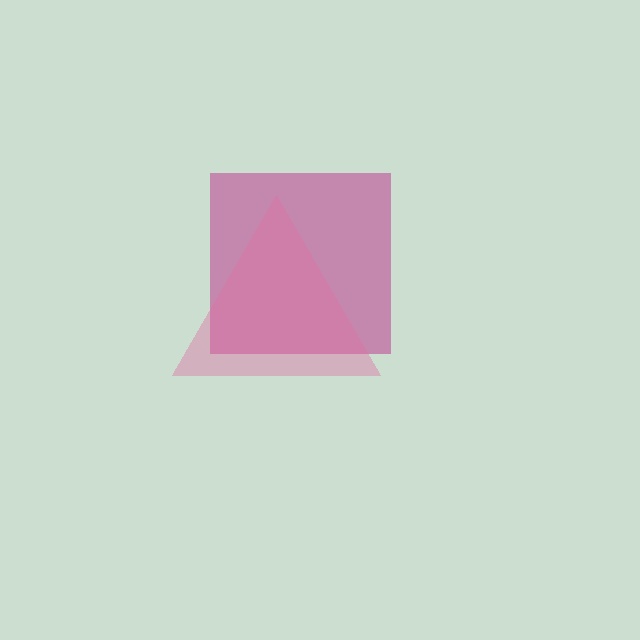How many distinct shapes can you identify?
There are 2 distinct shapes: a magenta square, a pink triangle.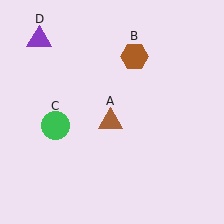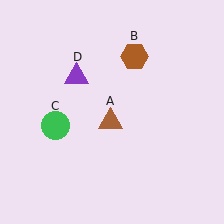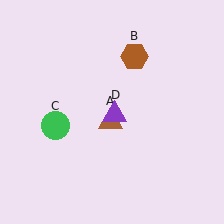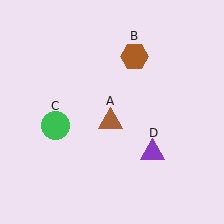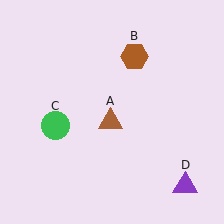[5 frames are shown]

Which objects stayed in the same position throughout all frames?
Brown triangle (object A) and brown hexagon (object B) and green circle (object C) remained stationary.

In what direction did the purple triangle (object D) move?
The purple triangle (object D) moved down and to the right.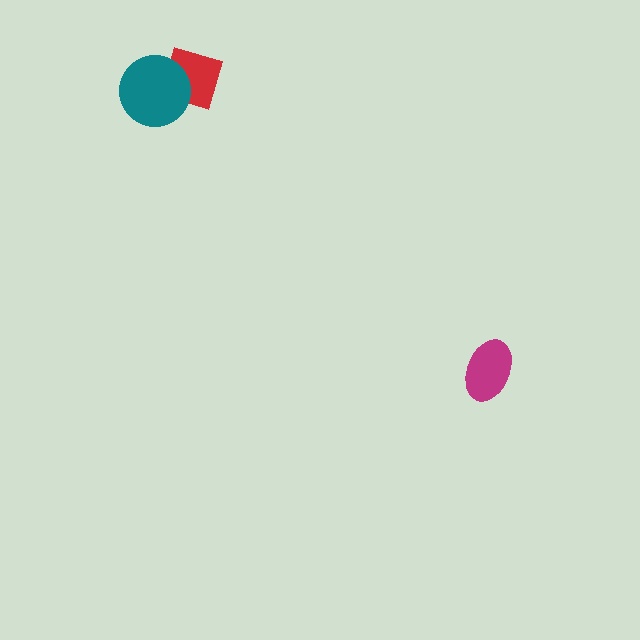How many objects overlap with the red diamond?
1 object overlaps with the red diamond.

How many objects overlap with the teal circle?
1 object overlaps with the teal circle.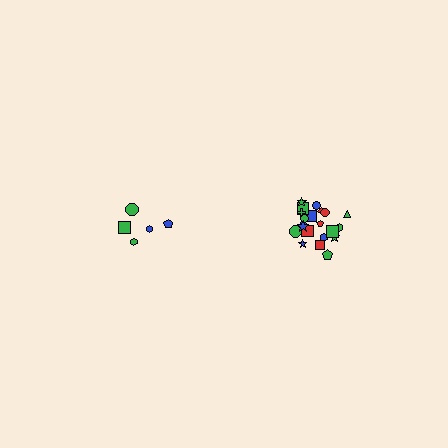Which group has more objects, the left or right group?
The right group.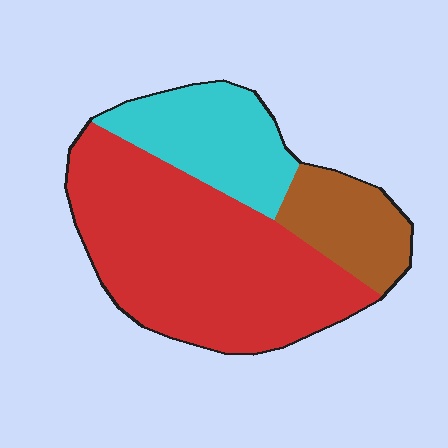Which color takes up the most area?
Red, at roughly 60%.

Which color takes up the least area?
Brown, at roughly 15%.